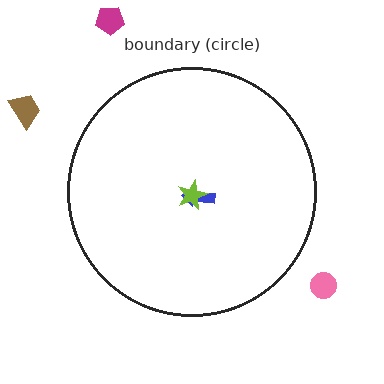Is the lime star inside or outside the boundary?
Inside.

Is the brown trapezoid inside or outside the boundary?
Outside.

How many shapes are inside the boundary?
2 inside, 3 outside.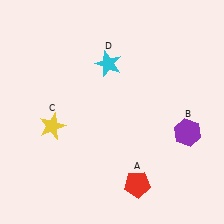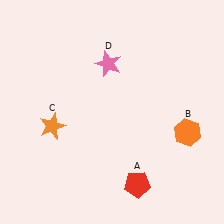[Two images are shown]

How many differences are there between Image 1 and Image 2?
There are 3 differences between the two images.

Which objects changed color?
B changed from purple to orange. C changed from yellow to orange. D changed from cyan to pink.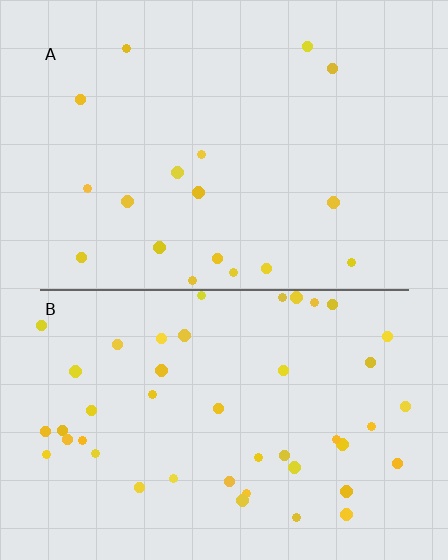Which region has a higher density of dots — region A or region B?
B (the bottom).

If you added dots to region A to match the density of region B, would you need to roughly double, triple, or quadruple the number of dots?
Approximately double.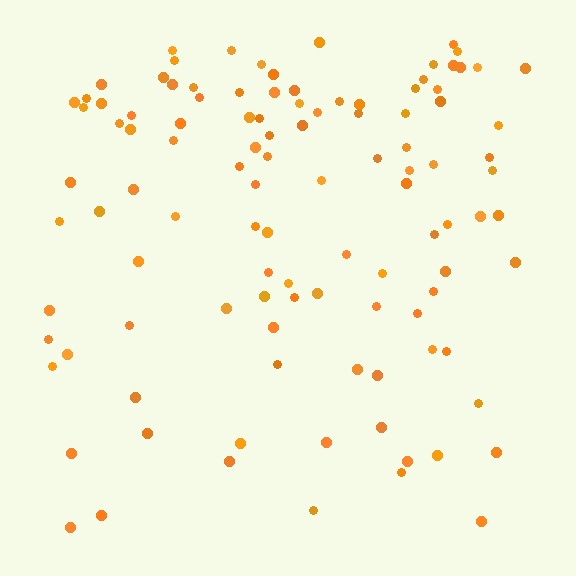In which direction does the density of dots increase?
From bottom to top, with the top side densest.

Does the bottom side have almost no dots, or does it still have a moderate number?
Still a moderate number, just noticeably fewer than the top.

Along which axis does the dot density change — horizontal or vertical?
Vertical.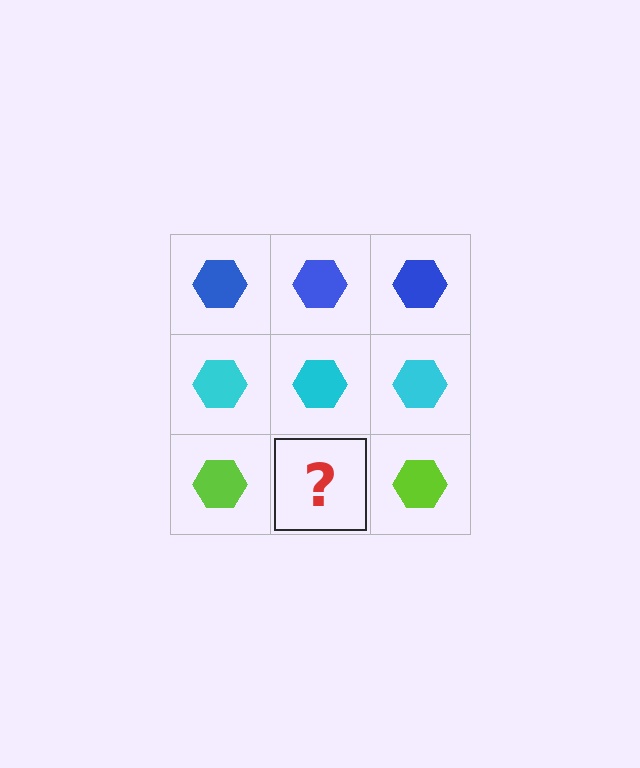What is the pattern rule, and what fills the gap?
The rule is that each row has a consistent color. The gap should be filled with a lime hexagon.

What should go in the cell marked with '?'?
The missing cell should contain a lime hexagon.